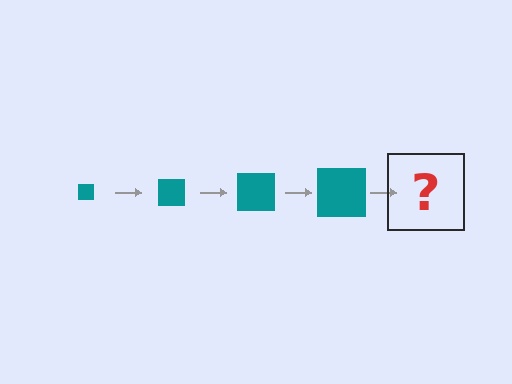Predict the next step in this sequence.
The next step is a teal square, larger than the previous one.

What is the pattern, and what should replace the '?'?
The pattern is that the square gets progressively larger each step. The '?' should be a teal square, larger than the previous one.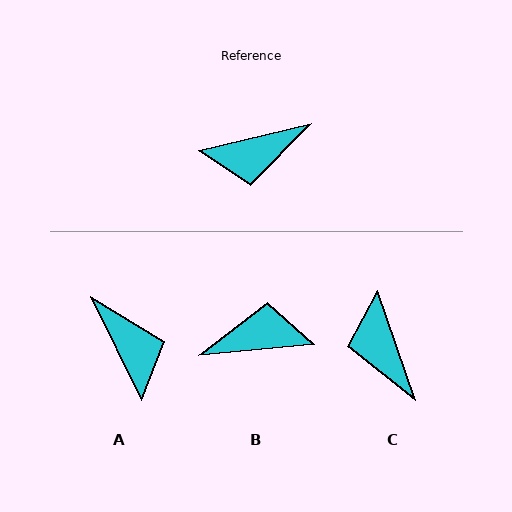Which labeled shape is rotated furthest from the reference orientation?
B, about 172 degrees away.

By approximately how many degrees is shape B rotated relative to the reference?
Approximately 172 degrees counter-clockwise.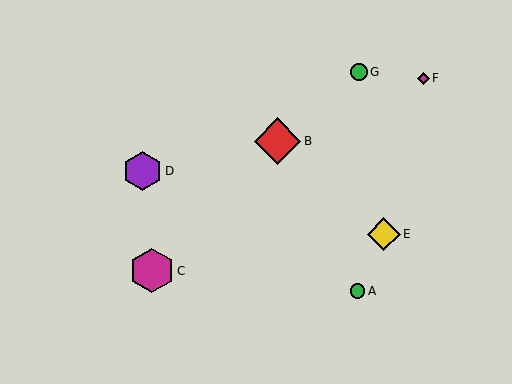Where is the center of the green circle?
The center of the green circle is at (359, 72).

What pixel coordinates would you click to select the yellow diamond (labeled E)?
Click at (384, 234) to select the yellow diamond E.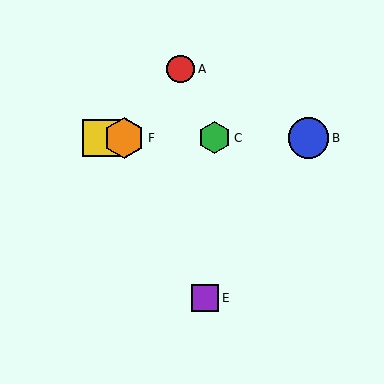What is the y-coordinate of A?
Object A is at y≈69.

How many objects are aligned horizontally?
4 objects (B, C, D, F) are aligned horizontally.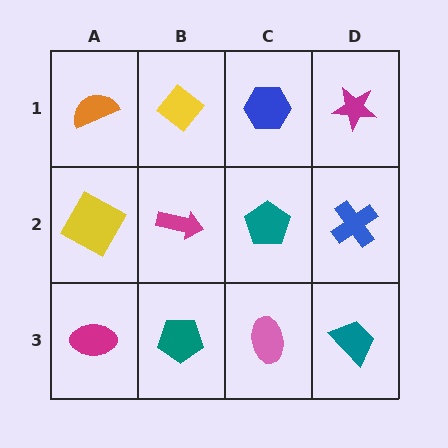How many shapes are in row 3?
4 shapes.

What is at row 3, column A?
A magenta ellipse.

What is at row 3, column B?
A teal pentagon.